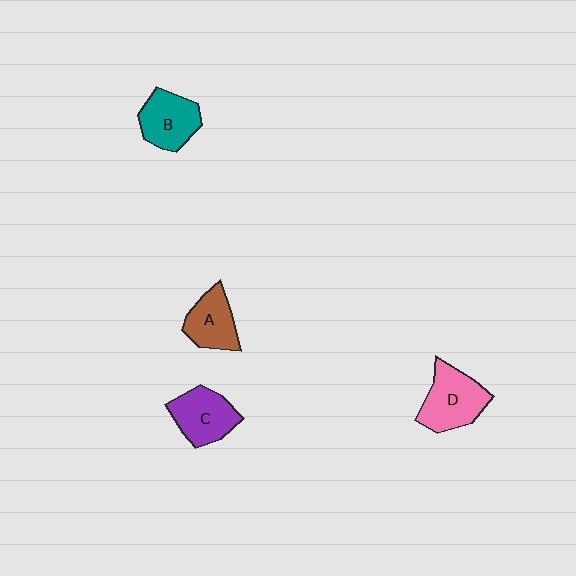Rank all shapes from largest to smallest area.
From largest to smallest: D (pink), C (purple), B (teal), A (brown).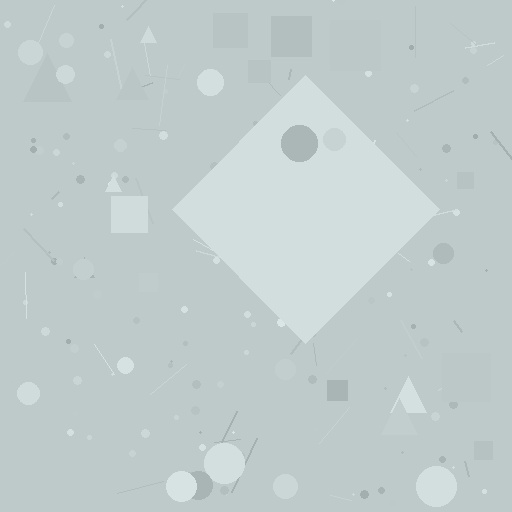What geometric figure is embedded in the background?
A diamond is embedded in the background.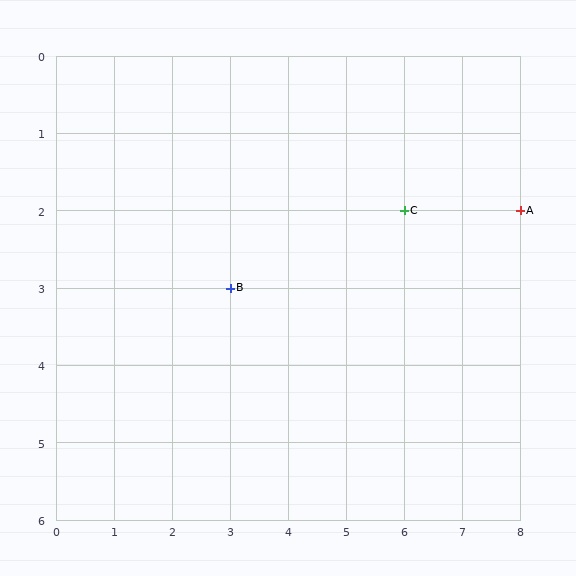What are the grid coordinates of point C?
Point C is at grid coordinates (6, 2).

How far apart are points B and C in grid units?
Points B and C are 3 columns and 1 row apart (about 3.2 grid units diagonally).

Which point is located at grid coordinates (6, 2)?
Point C is at (6, 2).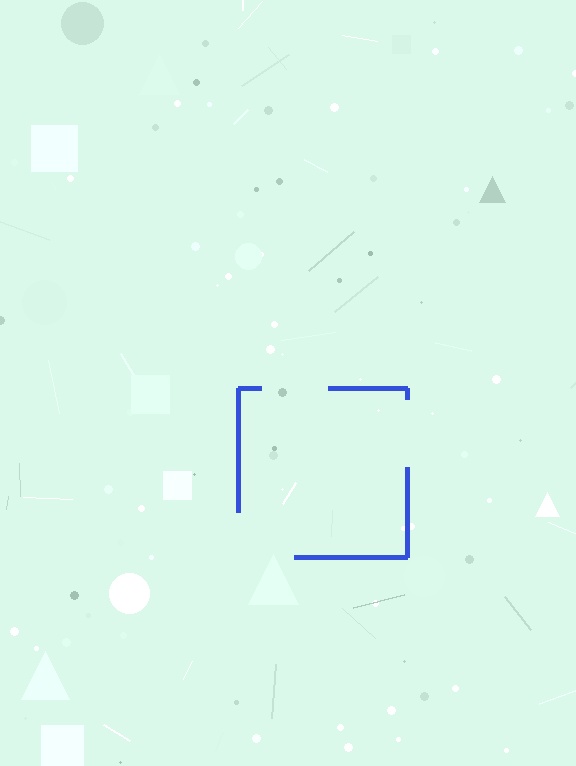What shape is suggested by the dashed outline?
The dashed outline suggests a square.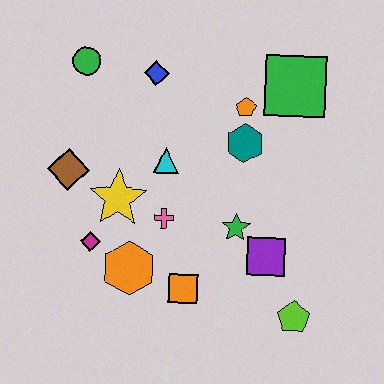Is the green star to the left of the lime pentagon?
Yes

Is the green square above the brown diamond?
Yes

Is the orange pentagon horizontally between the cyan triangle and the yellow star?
No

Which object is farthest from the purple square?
The green circle is farthest from the purple square.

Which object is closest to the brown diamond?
The yellow star is closest to the brown diamond.